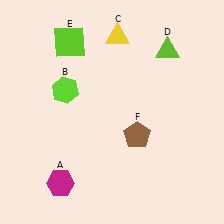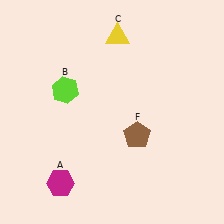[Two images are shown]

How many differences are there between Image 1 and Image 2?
There are 2 differences between the two images.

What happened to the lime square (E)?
The lime square (E) was removed in Image 2. It was in the top-left area of Image 1.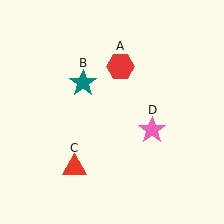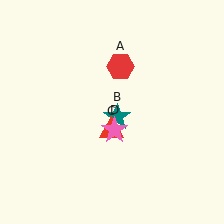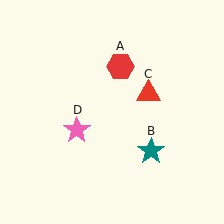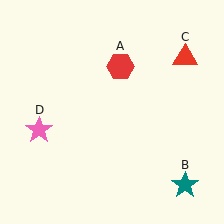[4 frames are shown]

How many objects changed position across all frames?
3 objects changed position: teal star (object B), red triangle (object C), pink star (object D).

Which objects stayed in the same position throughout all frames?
Red hexagon (object A) remained stationary.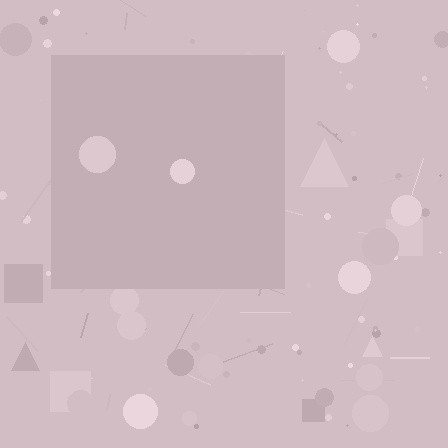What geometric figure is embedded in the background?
A square is embedded in the background.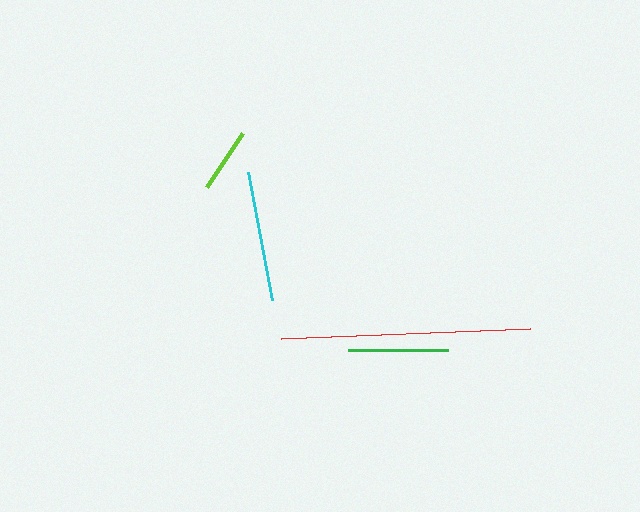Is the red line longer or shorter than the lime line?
The red line is longer than the lime line.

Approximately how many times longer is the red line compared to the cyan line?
The red line is approximately 1.9 times the length of the cyan line.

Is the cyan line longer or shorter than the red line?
The red line is longer than the cyan line.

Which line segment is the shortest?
The lime line is the shortest at approximately 65 pixels.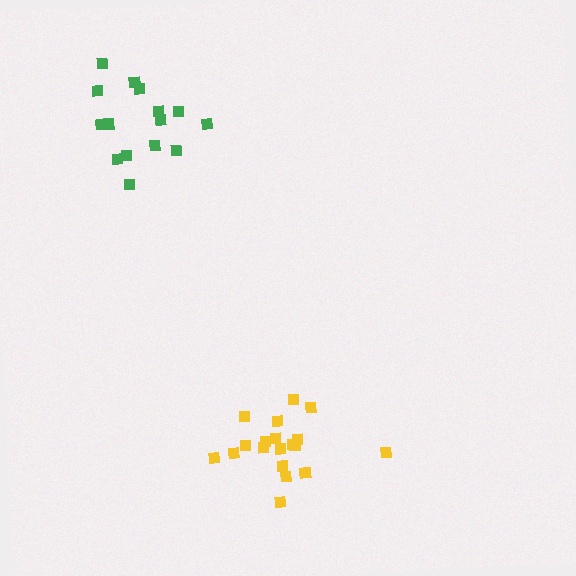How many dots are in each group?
Group 1: 15 dots, Group 2: 19 dots (34 total).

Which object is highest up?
The green cluster is topmost.